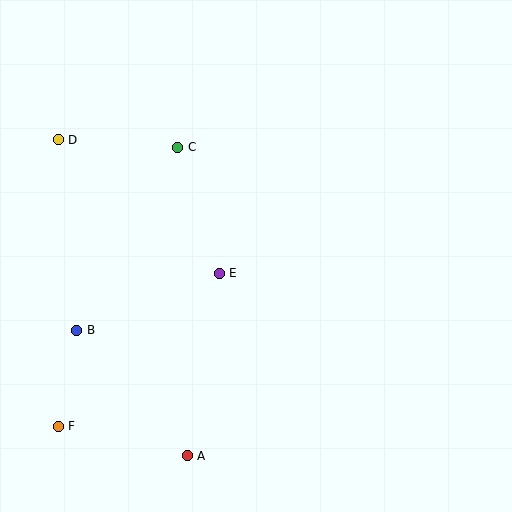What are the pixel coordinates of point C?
Point C is at (178, 147).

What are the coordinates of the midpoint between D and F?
The midpoint between D and F is at (58, 283).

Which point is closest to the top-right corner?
Point C is closest to the top-right corner.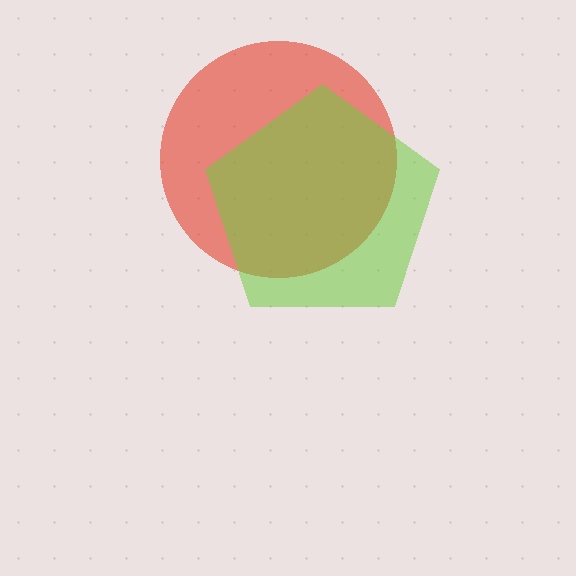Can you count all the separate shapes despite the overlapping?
Yes, there are 2 separate shapes.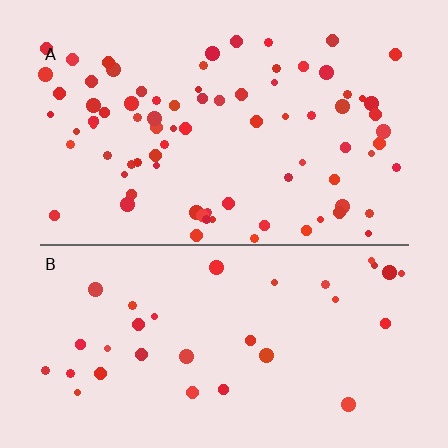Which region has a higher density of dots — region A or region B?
A (the top).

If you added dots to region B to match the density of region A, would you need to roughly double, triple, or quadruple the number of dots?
Approximately double.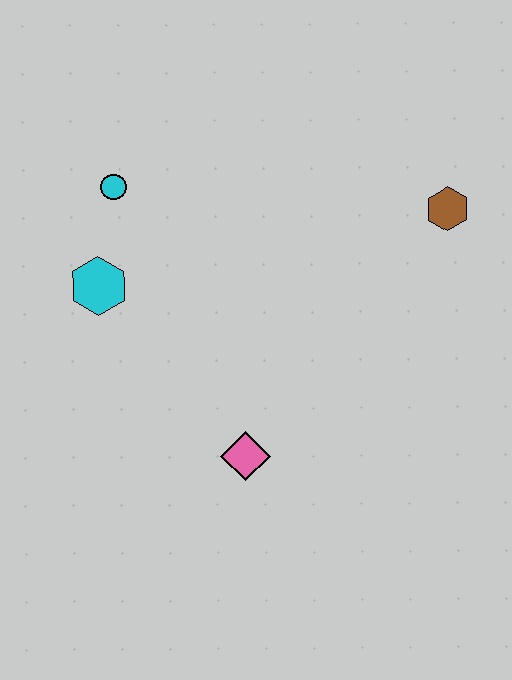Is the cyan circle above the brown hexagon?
Yes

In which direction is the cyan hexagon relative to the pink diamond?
The cyan hexagon is above the pink diamond.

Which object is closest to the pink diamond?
The cyan hexagon is closest to the pink diamond.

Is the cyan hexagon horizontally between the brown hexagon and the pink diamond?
No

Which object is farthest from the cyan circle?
The brown hexagon is farthest from the cyan circle.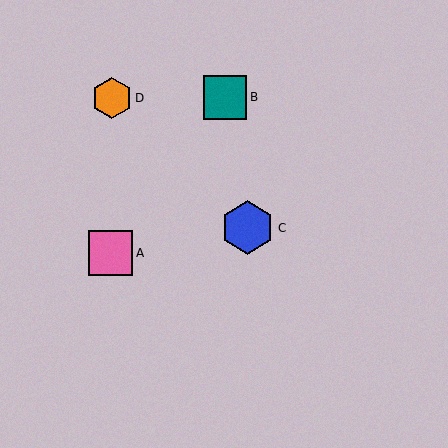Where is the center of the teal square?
The center of the teal square is at (225, 97).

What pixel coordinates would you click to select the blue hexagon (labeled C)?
Click at (248, 228) to select the blue hexagon C.